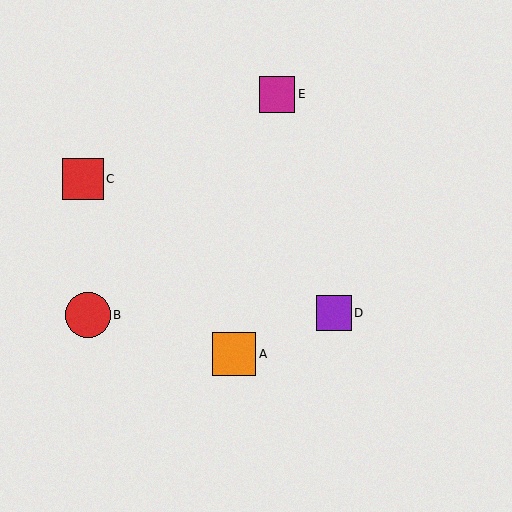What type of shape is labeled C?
Shape C is a red square.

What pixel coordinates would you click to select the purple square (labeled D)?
Click at (334, 313) to select the purple square D.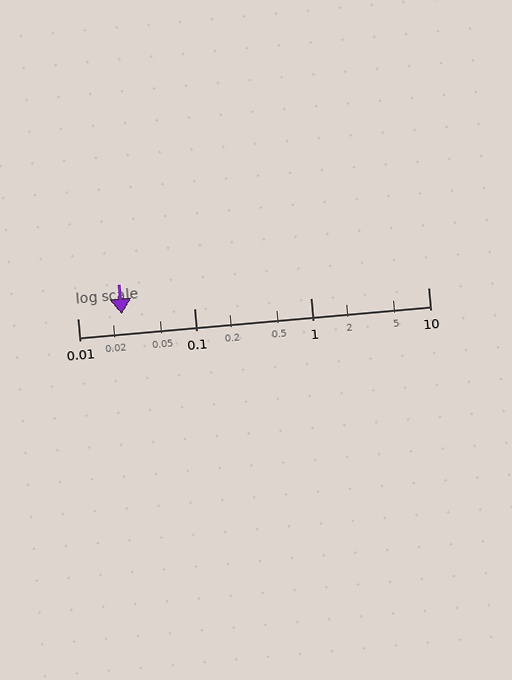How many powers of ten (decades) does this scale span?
The scale spans 3 decades, from 0.01 to 10.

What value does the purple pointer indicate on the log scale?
The pointer indicates approximately 0.024.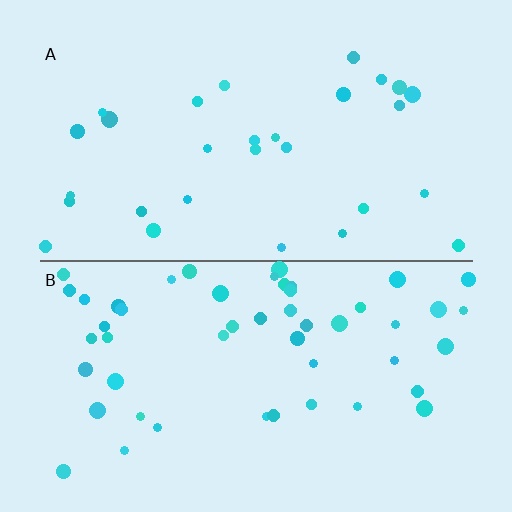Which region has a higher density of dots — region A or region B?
B (the bottom).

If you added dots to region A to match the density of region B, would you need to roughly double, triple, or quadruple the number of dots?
Approximately double.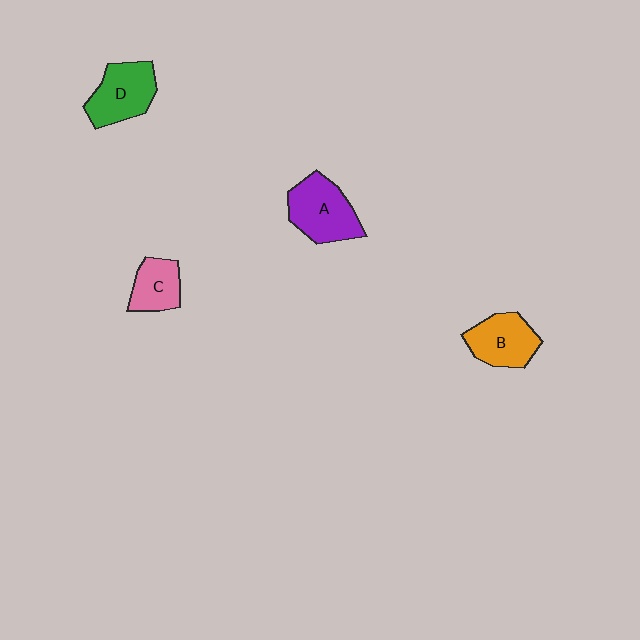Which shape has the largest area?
Shape A (purple).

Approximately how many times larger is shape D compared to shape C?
Approximately 1.4 times.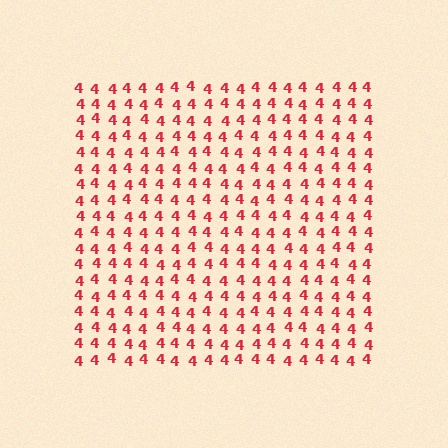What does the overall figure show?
The overall figure shows a square.